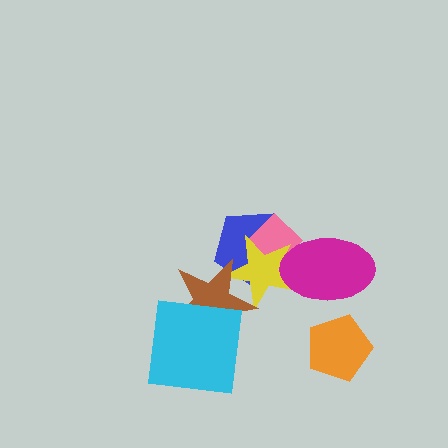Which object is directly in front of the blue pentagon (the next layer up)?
The pink diamond is directly in front of the blue pentagon.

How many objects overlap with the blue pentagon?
4 objects overlap with the blue pentagon.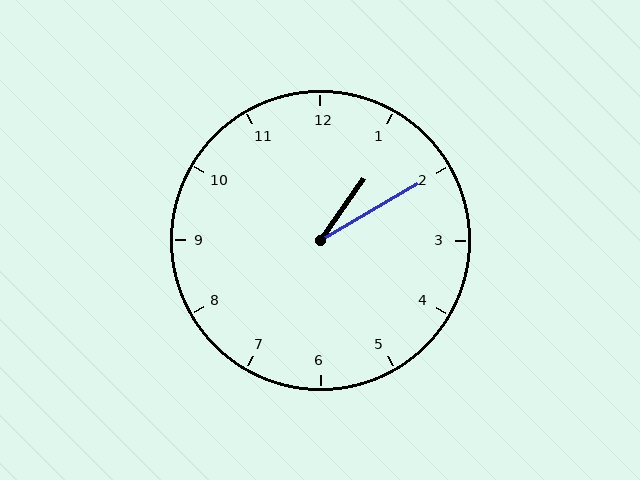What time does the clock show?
1:10.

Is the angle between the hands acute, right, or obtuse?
It is acute.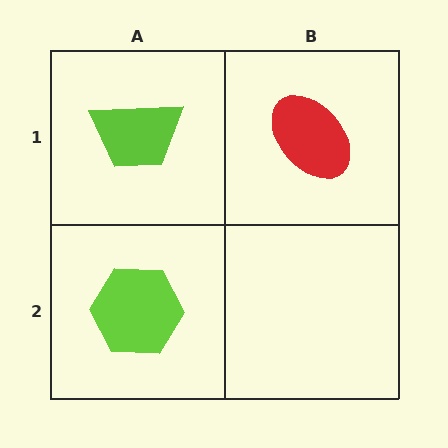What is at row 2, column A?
A lime hexagon.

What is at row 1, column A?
A lime trapezoid.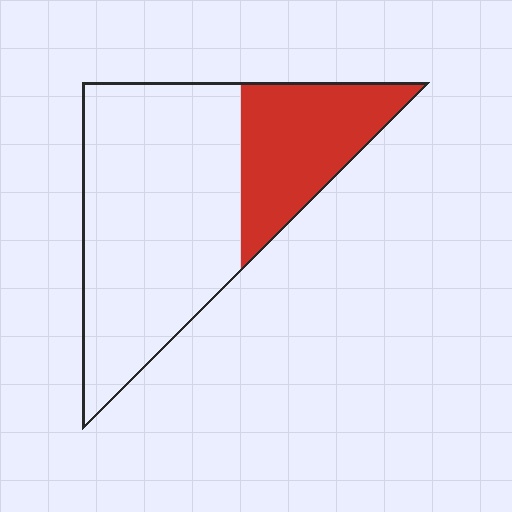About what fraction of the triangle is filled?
About one third (1/3).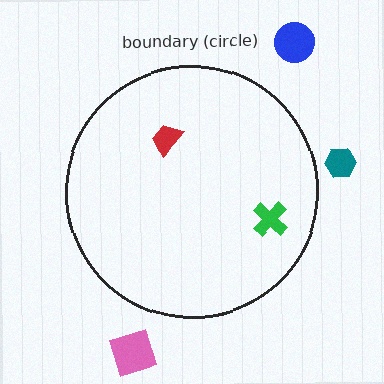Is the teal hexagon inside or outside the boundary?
Outside.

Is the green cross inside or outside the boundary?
Inside.